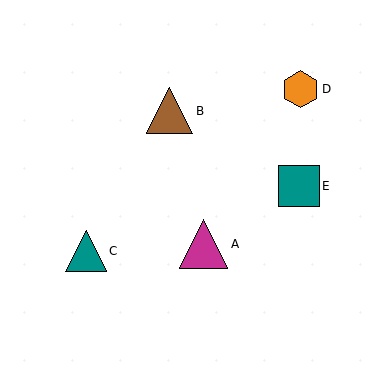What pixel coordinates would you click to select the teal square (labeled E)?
Click at (299, 186) to select the teal square E.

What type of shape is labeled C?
Shape C is a teal triangle.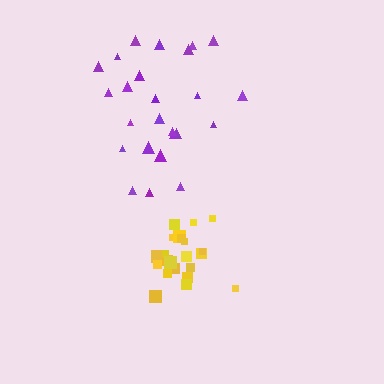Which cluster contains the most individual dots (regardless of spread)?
Purple (25).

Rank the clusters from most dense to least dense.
yellow, purple.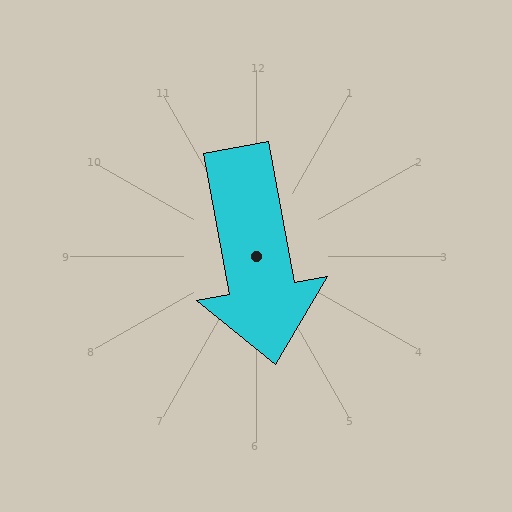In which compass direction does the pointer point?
South.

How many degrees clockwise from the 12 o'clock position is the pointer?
Approximately 170 degrees.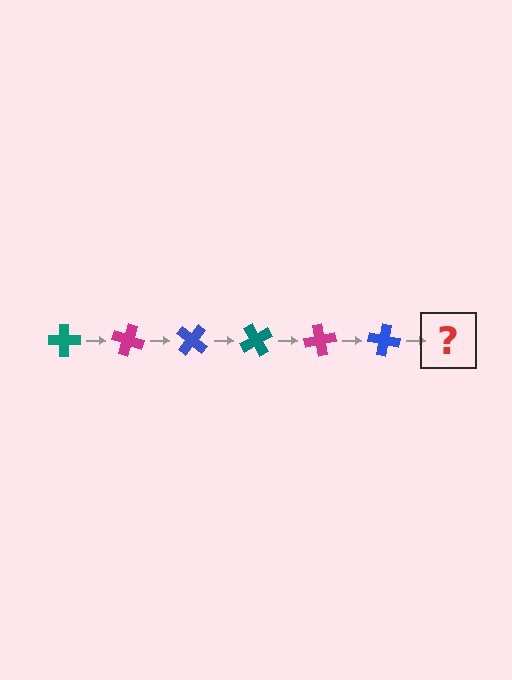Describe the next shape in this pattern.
It should be a teal cross, rotated 120 degrees from the start.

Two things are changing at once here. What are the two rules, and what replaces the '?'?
The two rules are that it rotates 20 degrees each step and the color cycles through teal, magenta, and blue. The '?' should be a teal cross, rotated 120 degrees from the start.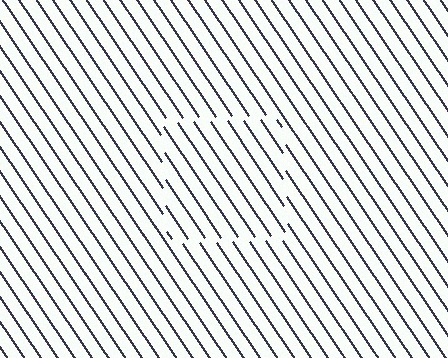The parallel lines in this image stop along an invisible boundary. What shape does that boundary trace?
An illusory square. The interior of the shape contains the same grating, shifted by half a period — the contour is defined by the phase discontinuity where line-ends from the inner and outer gratings abut.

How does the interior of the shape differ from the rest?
The interior of the shape contains the same grating, shifted by half a period — the contour is defined by the phase discontinuity where line-ends from the inner and outer gratings abut.